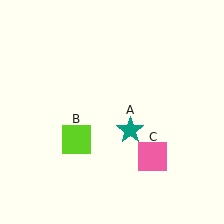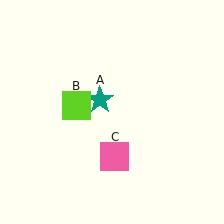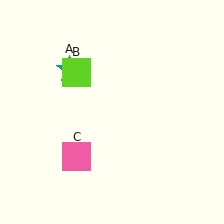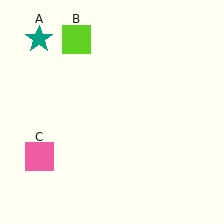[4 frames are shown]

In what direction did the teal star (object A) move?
The teal star (object A) moved up and to the left.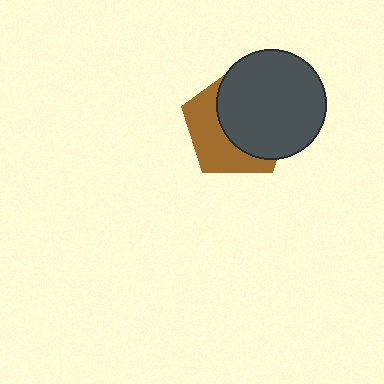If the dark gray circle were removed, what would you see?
You would see the complete brown pentagon.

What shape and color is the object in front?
The object in front is a dark gray circle.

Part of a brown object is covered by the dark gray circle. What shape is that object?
It is a pentagon.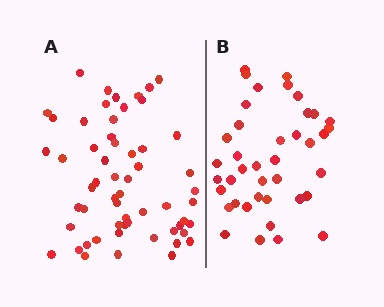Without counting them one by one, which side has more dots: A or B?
Region A (the left region) has more dots.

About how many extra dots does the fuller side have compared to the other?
Region A has approximately 20 more dots than region B.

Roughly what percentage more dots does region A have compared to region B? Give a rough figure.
About 45% more.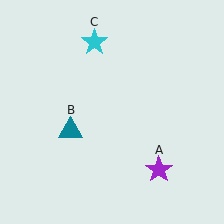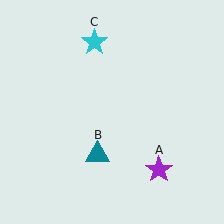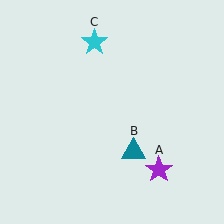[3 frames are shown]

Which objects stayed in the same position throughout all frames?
Purple star (object A) and cyan star (object C) remained stationary.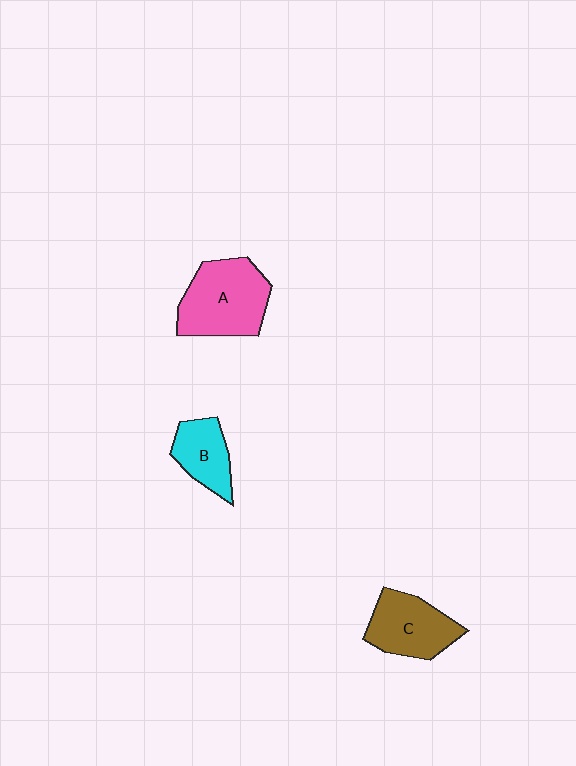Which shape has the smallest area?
Shape B (cyan).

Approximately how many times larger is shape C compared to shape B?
Approximately 1.4 times.